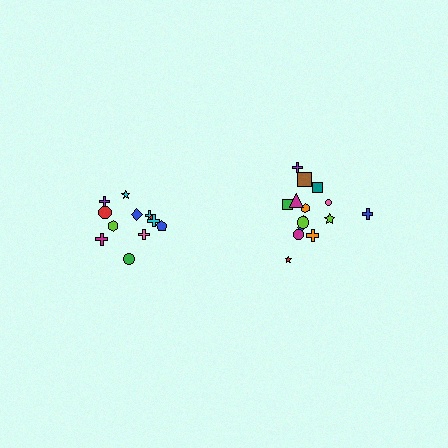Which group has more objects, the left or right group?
The right group.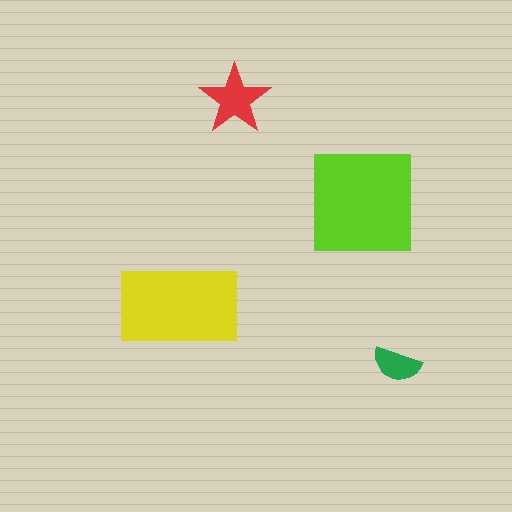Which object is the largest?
The lime square.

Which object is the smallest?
The green semicircle.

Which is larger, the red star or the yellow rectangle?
The yellow rectangle.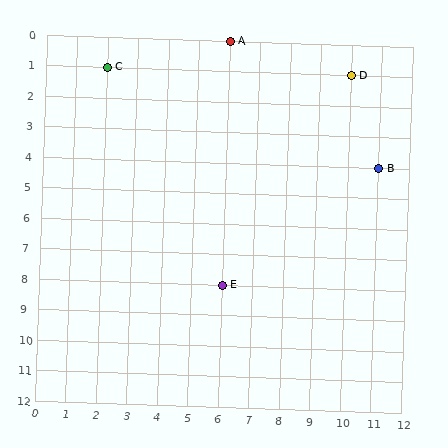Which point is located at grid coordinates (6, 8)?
Point E is at (6, 8).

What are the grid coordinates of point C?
Point C is at grid coordinates (2, 1).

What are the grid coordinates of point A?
Point A is at grid coordinates (6, 0).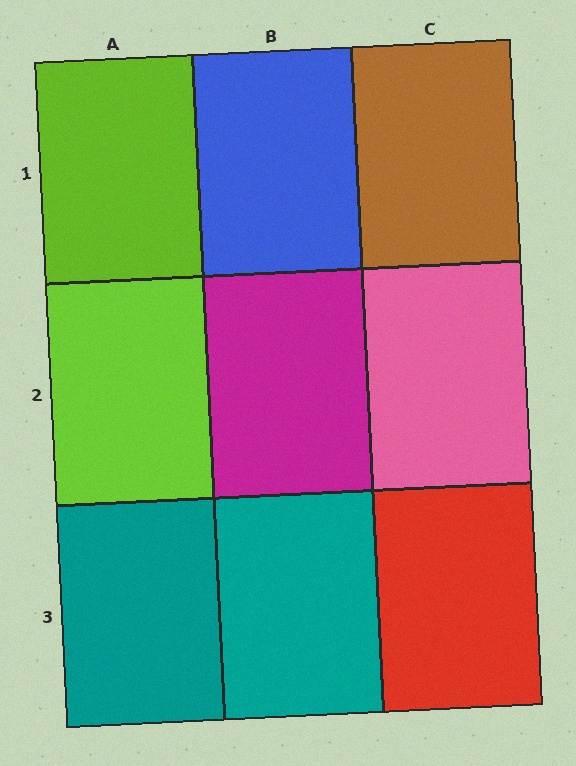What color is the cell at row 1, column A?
Lime.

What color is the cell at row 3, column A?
Teal.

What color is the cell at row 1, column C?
Brown.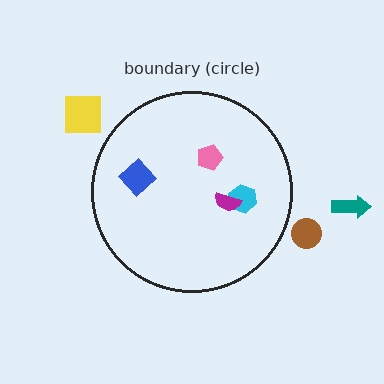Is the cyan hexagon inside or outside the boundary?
Inside.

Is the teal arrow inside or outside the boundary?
Outside.